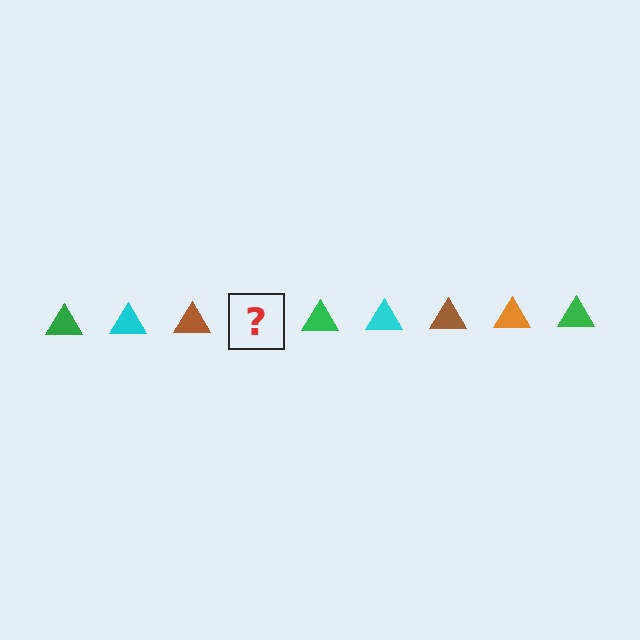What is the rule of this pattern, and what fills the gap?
The rule is that the pattern cycles through green, cyan, brown, orange triangles. The gap should be filled with an orange triangle.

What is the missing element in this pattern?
The missing element is an orange triangle.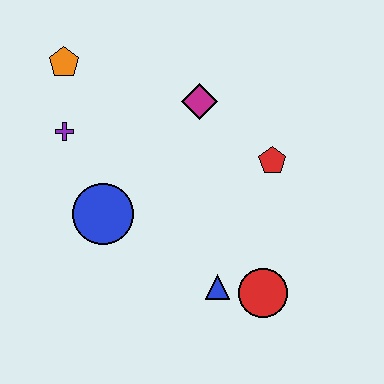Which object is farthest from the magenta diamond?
The red circle is farthest from the magenta diamond.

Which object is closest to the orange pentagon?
The purple cross is closest to the orange pentagon.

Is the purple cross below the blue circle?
No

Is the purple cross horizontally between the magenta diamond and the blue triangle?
No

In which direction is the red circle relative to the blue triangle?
The red circle is to the right of the blue triangle.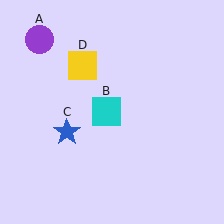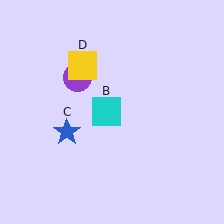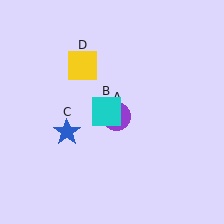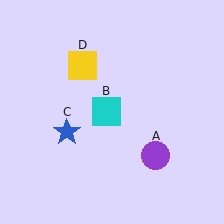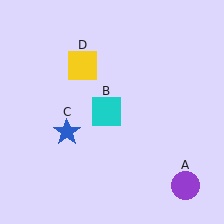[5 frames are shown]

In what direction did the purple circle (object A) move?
The purple circle (object A) moved down and to the right.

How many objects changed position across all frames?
1 object changed position: purple circle (object A).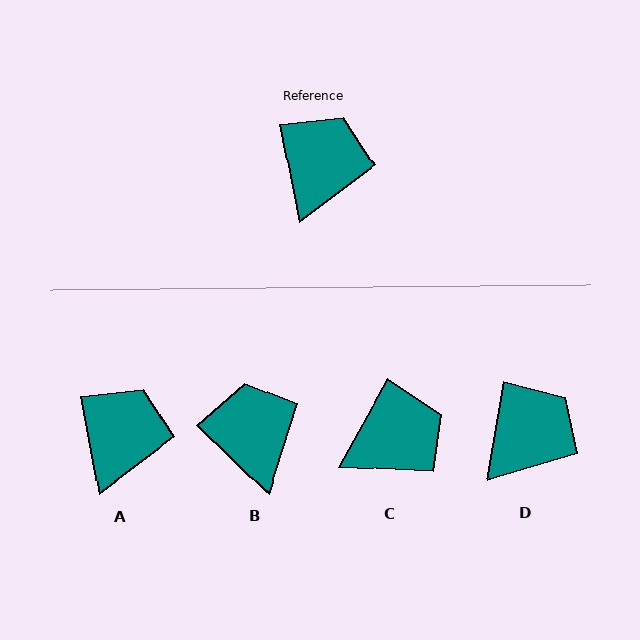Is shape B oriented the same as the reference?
No, it is off by about 35 degrees.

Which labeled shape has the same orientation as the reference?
A.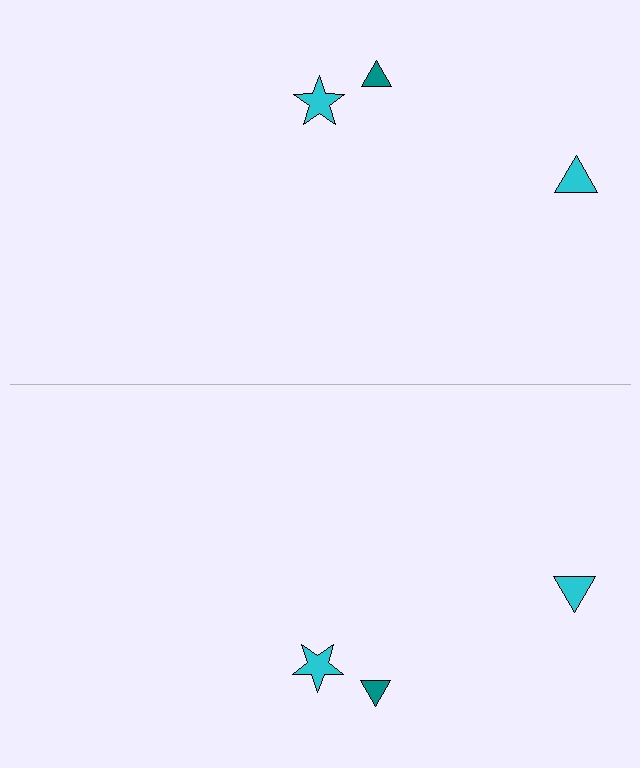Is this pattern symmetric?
Yes, this pattern has bilateral (reflection) symmetry.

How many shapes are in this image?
There are 6 shapes in this image.